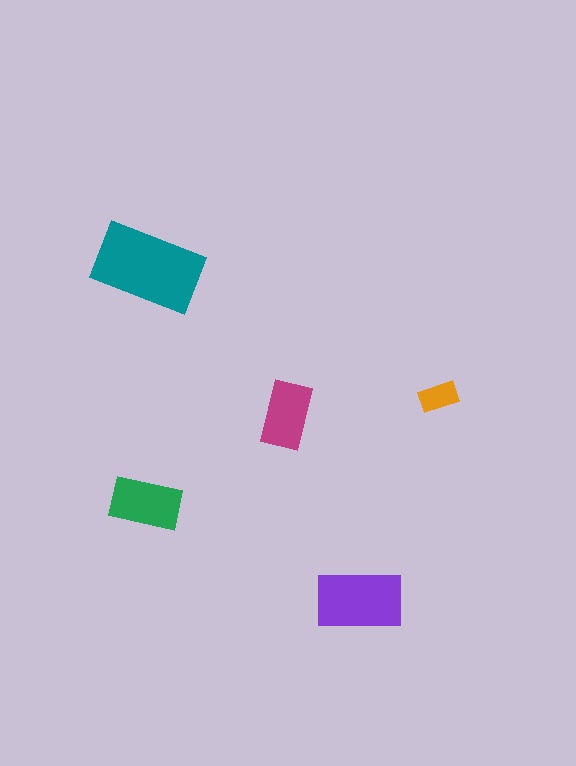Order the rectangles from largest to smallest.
the teal one, the purple one, the green one, the magenta one, the orange one.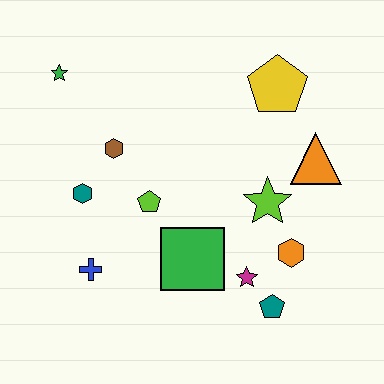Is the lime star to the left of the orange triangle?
Yes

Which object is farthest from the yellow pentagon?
The blue cross is farthest from the yellow pentagon.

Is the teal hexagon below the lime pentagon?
No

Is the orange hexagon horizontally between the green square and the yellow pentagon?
No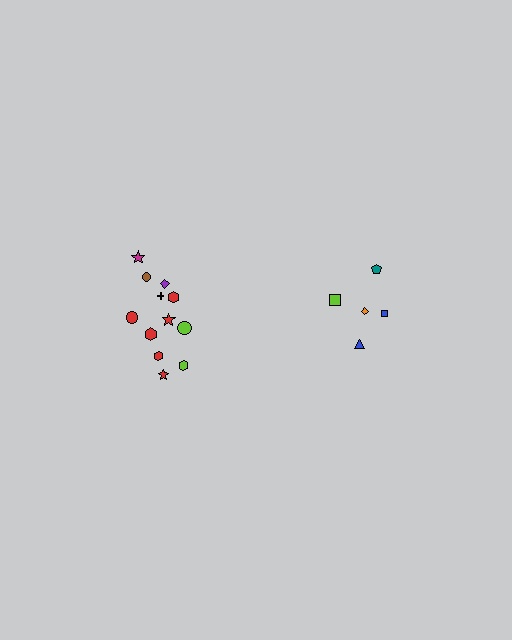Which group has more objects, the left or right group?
The left group.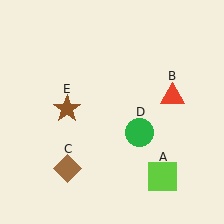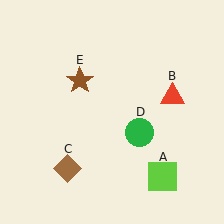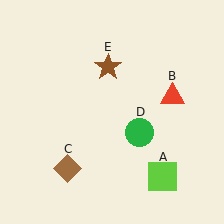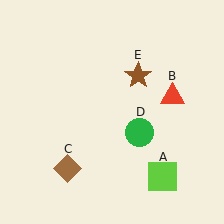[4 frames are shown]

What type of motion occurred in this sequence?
The brown star (object E) rotated clockwise around the center of the scene.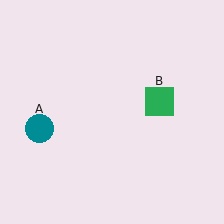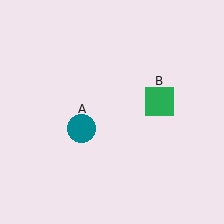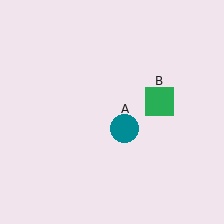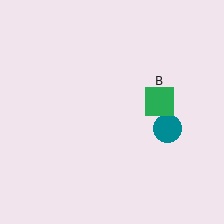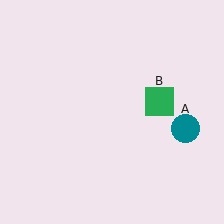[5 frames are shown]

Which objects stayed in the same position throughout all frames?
Green square (object B) remained stationary.